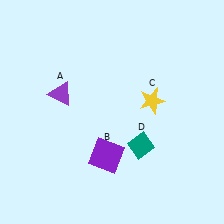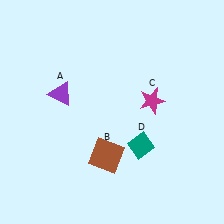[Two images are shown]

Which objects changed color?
B changed from purple to brown. C changed from yellow to magenta.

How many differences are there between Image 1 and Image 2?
There are 2 differences between the two images.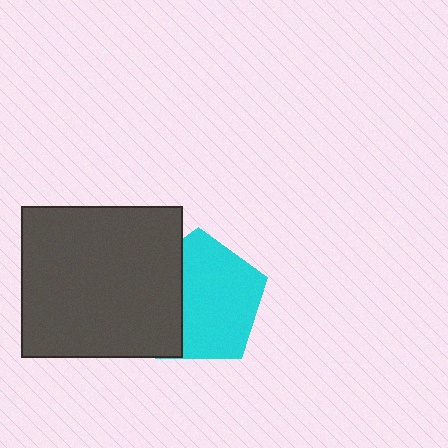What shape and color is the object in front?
The object in front is a dark gray rectangle.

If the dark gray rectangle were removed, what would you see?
You would see the complete cyan pentagon.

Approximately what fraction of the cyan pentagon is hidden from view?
Roughly 35% of the cyan pentagon is hidden behind the dark gray rectangle.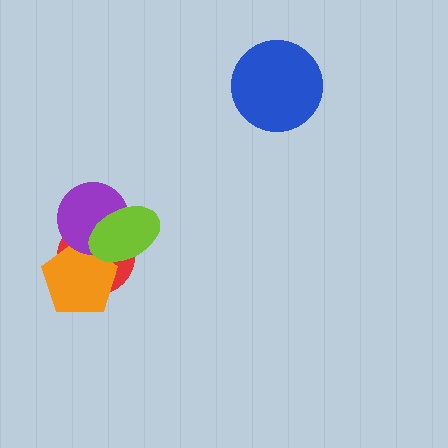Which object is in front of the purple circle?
The lime ellipse is in front of the purple circle.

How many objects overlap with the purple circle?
3 objects overlap with the purple circle.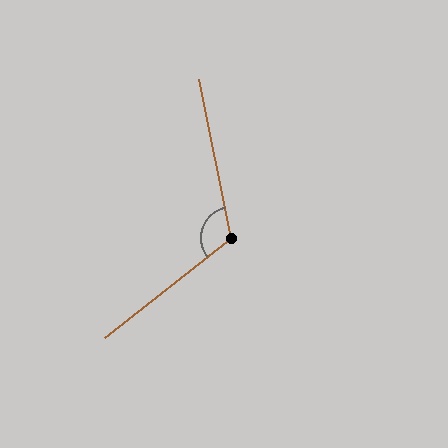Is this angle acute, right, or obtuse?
It is obtuse.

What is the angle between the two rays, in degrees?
Approximately 116 degrees.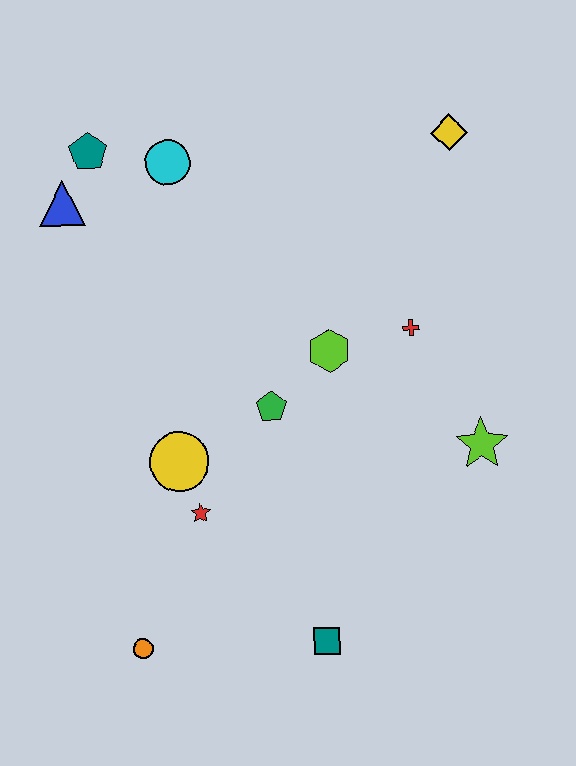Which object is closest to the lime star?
The red cross is closest to the lime star.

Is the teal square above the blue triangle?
No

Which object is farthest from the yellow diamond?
The orange circle is farthest from the yellow diamond.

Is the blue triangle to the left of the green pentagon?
Yes